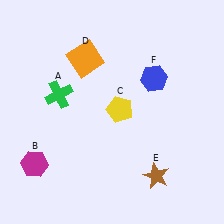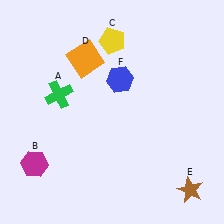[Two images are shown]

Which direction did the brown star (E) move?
The brown star (E) moved right.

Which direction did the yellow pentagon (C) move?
The yellow pentagon (C) moved up.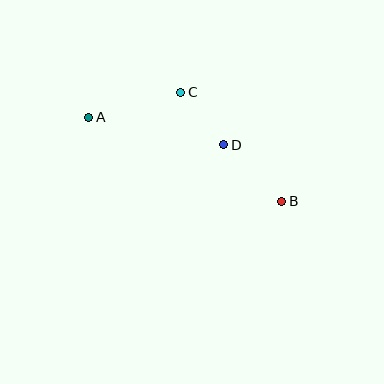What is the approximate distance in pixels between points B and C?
The distance between B and C is approximately 148 pixels.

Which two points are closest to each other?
Points C and D are closest to each other.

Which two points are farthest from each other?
Points A and B are farthest from each other.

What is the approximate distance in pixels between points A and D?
The distance between A and D is approximately 138 pixels.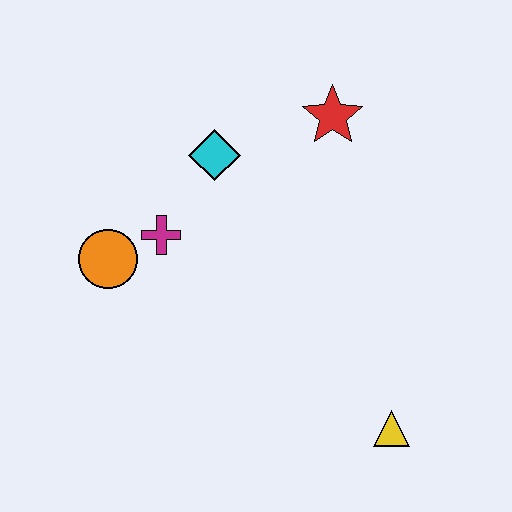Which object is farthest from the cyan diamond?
The yellow triangle is farthest from the cyan diamond.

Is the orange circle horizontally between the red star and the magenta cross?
No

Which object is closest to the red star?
The cyan diamond is closest to the red star.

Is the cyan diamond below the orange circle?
No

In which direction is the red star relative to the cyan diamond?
The red star is to the right of the cyan diamond.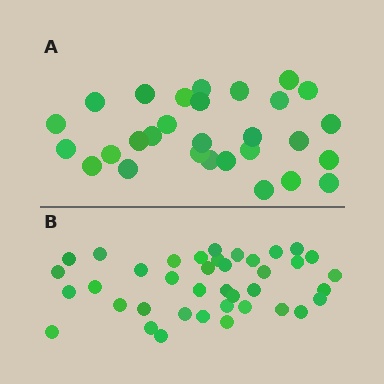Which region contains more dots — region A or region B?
Region B (the bottom region) has more dots.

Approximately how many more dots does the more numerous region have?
Region B has roughly 10 or so more dots than region A.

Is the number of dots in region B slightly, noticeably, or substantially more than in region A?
Region B has noticeably more, but not dramatically so. The ratio is roughly 1.3 to 1.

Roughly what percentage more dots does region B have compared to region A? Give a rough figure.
About 35% more.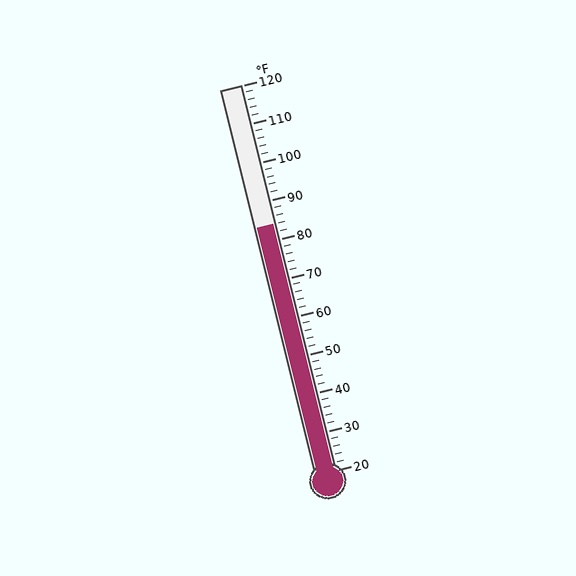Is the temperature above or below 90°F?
The temperature is below 90°F.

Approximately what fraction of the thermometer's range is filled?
The thermometer is filled to approximately 65% of its range.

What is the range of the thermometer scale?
The thermometer scale ranges from 20°F to 120°F.